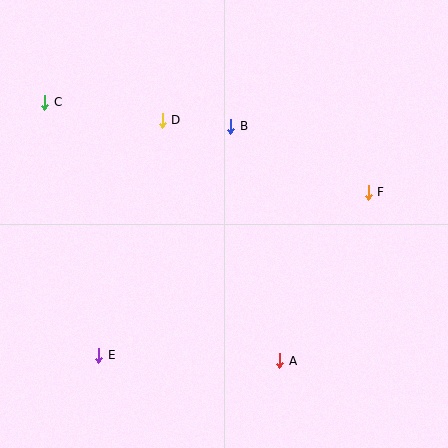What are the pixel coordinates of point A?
Point A is at (280, 361).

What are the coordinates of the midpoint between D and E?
The midpoint between D and E is at (130, 238).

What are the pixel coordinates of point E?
Point E is at (99, 355).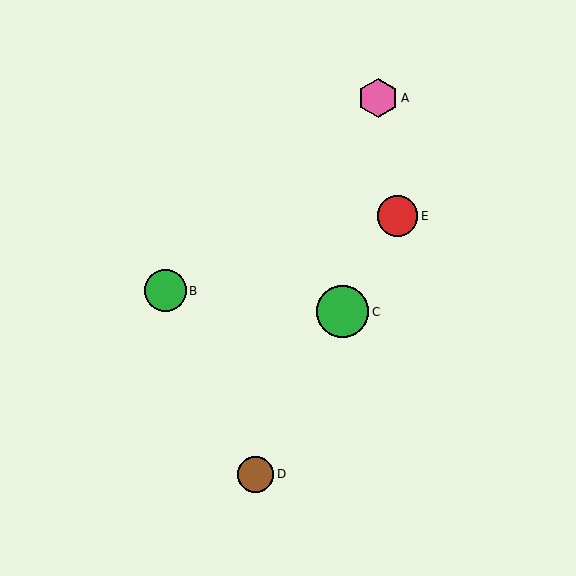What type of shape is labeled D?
Shape D is a brown circle.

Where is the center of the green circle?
The center of the green circle is at (165, 291).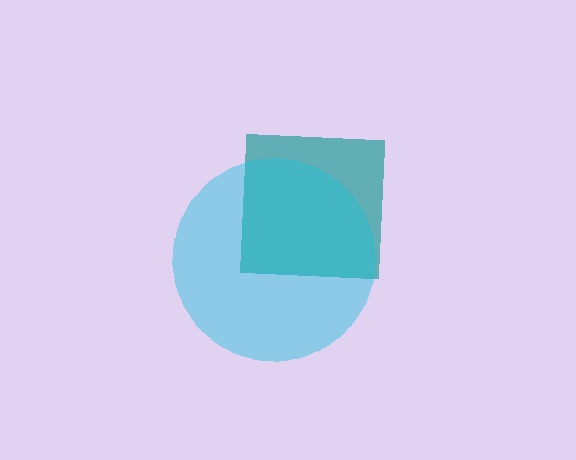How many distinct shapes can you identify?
There are 2 distinct shapes: a teal square, a cyan circle.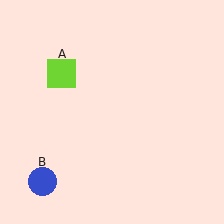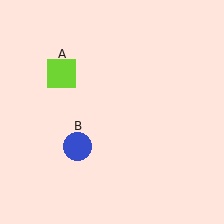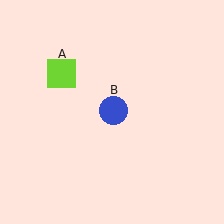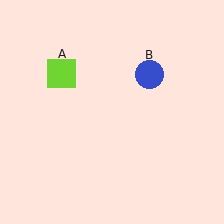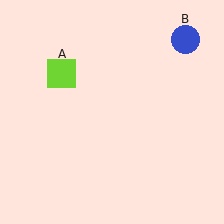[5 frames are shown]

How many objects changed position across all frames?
1 object changed position: blue circle (object B).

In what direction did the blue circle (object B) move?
The blue circle (object B) moved up and to the right.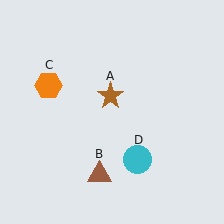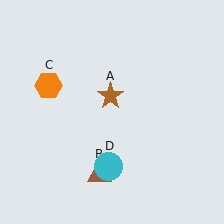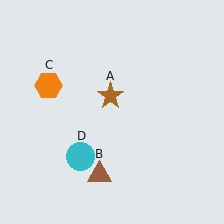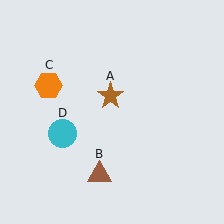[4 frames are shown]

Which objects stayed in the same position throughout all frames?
Brown star (object A) and brown triangle (object B) and orange hexagon (object C) remained stationary.